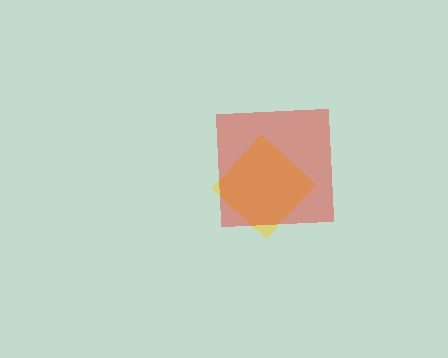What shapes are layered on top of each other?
The layered shapes are: a yellow diamond, a red square.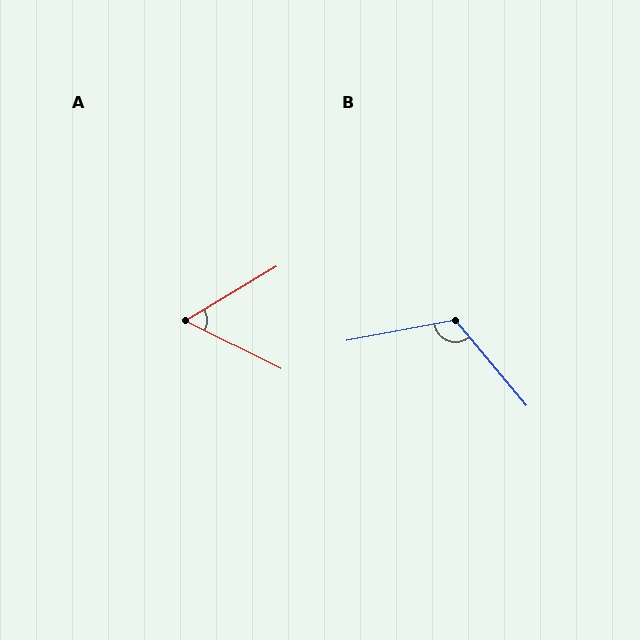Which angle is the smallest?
A, at approximately 57 degrees.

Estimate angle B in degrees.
Approximately 119 degrees.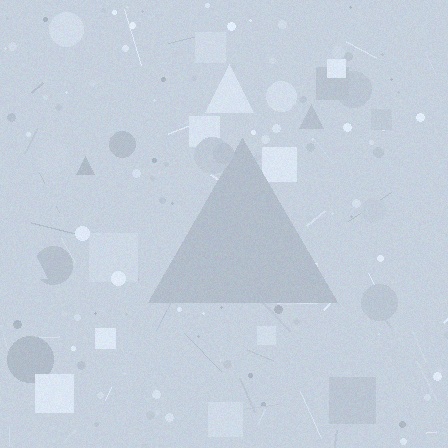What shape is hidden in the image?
A triangle is hidden in the image.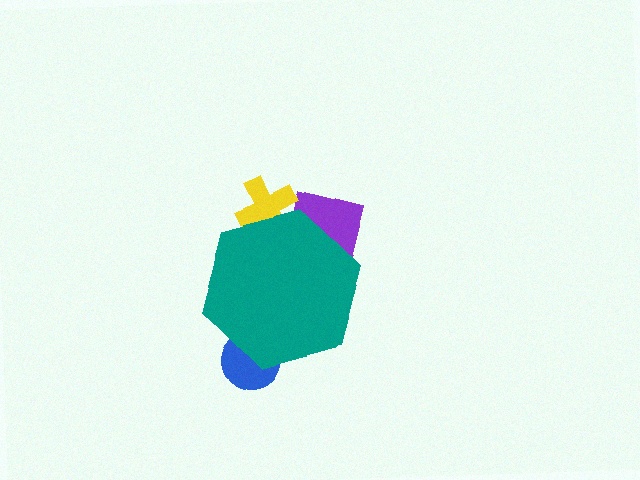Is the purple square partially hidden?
Yes, the purple square is partially hidden behind the teal hexagon.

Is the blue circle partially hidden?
Yes, the blue circle is partially hidden behind the teal hexagon.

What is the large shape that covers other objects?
A teal hexagon.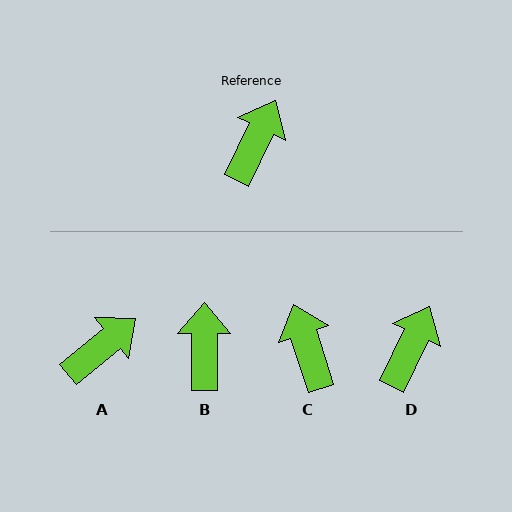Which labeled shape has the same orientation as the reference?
D.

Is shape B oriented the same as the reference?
No, it is off by about 26 degrees.